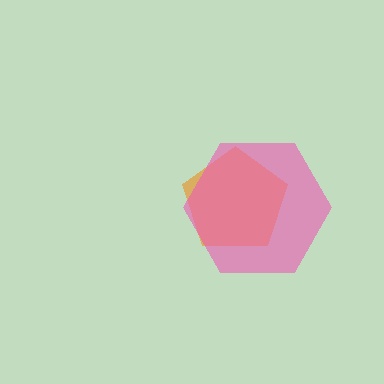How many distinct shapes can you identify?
There are 2 distinct shapes: an orange pentagon, a pink hexagon.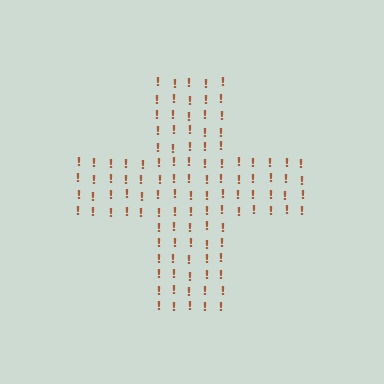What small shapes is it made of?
It is made of small exclamation marks.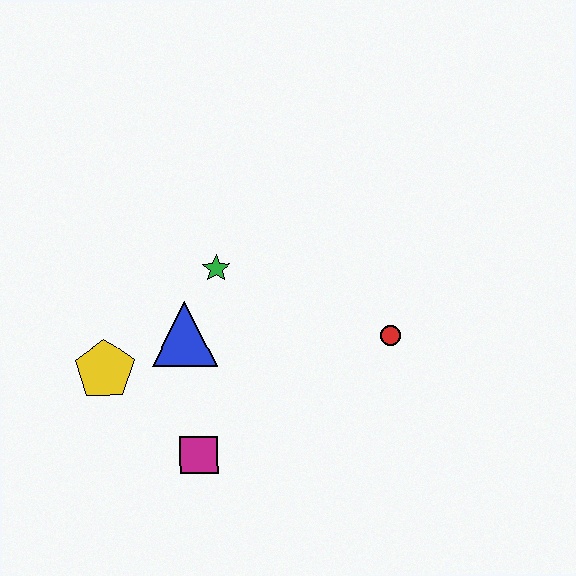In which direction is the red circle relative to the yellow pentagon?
The red circle is to the right of the yellow pentagon.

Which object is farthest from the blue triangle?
The red circle is farthest from the blue triangle.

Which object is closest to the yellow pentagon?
The blue triangle is closest to the yellow pentagon.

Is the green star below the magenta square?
No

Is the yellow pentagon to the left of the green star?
Yes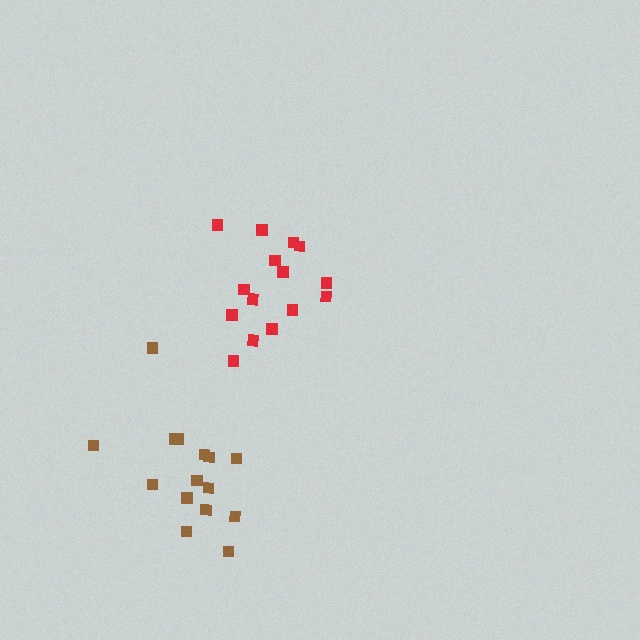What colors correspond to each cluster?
The clusters are colored: red, brown.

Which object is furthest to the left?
The brown cluster is leftmost.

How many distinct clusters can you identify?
There are 2 distinct clusters.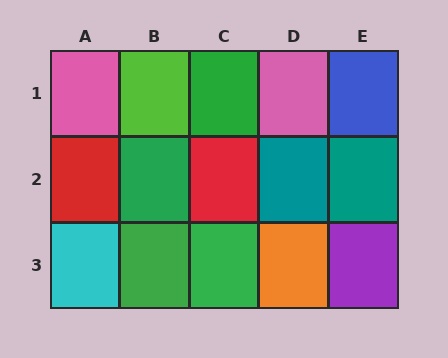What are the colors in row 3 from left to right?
Cyan, green, green, orange, purple.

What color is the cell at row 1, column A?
Pink.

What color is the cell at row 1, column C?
Green.